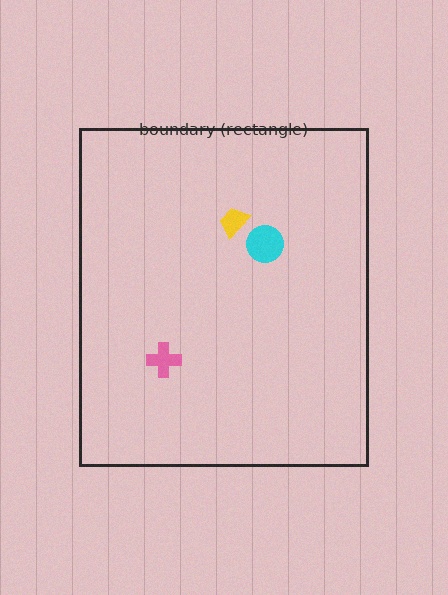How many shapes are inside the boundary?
3 inside, 0 outside.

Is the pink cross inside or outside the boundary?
Inside.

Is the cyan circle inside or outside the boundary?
Inside.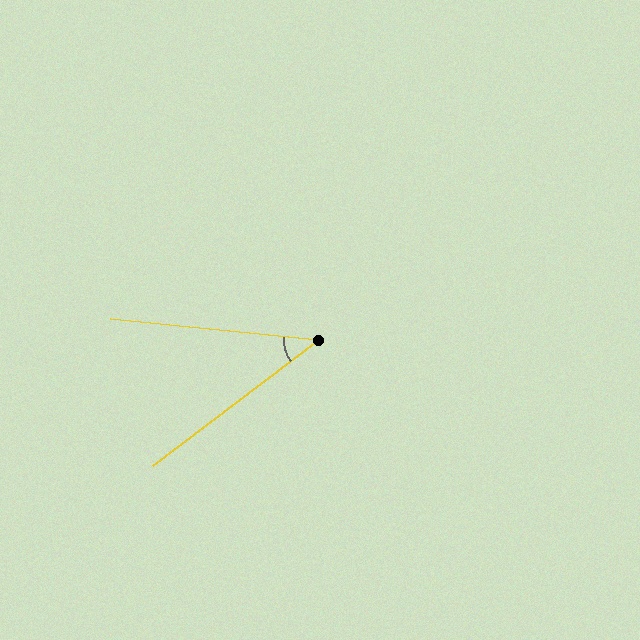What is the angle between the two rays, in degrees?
Approximately 43 degrees.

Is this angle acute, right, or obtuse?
It is acute.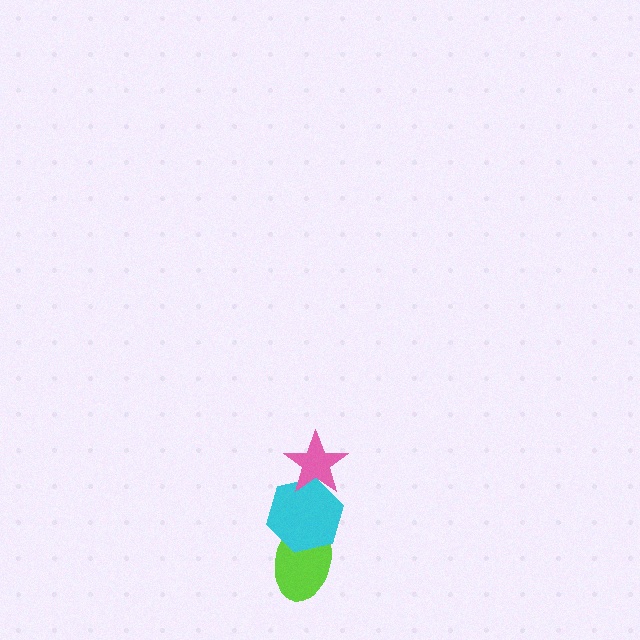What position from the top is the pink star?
The pink star is 1st from the top.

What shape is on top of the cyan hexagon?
The pink star is on top of the cyan hexagon.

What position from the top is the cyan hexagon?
The cyan hexagon is 2nd from the top.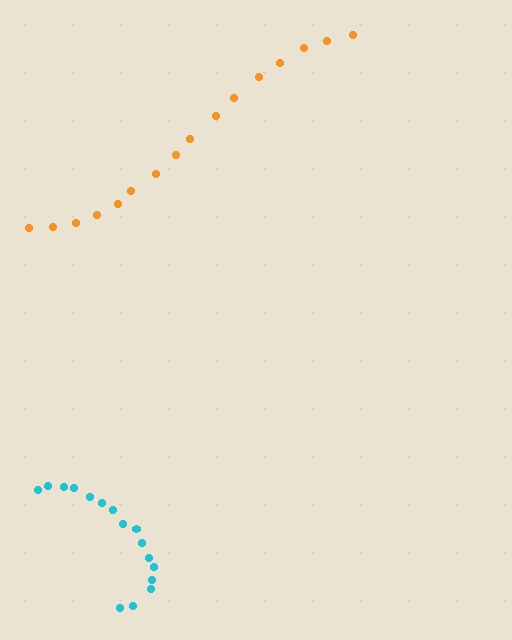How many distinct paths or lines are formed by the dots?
There are 2 distinct paths.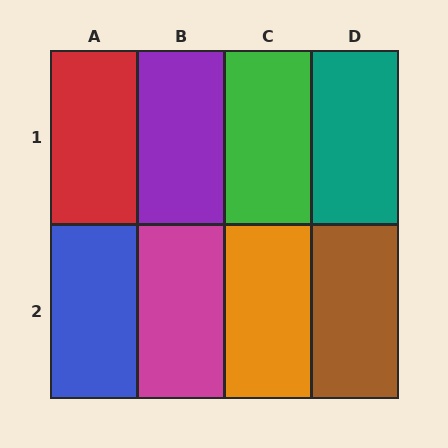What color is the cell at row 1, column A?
Red.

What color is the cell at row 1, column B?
Purple.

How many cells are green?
1 cell is green.